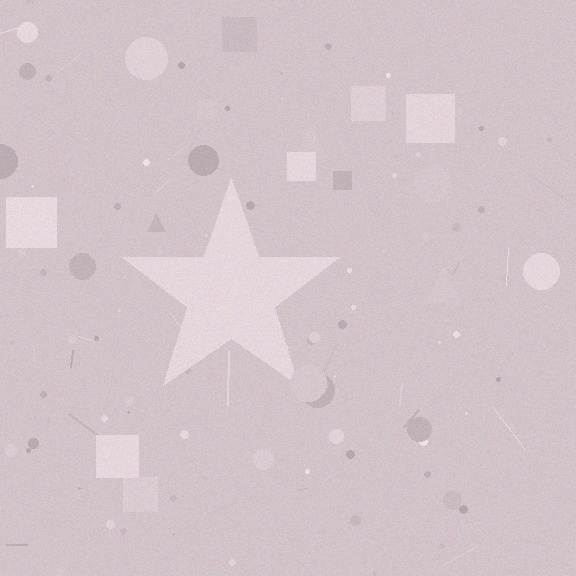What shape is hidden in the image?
A star is hidden in the image.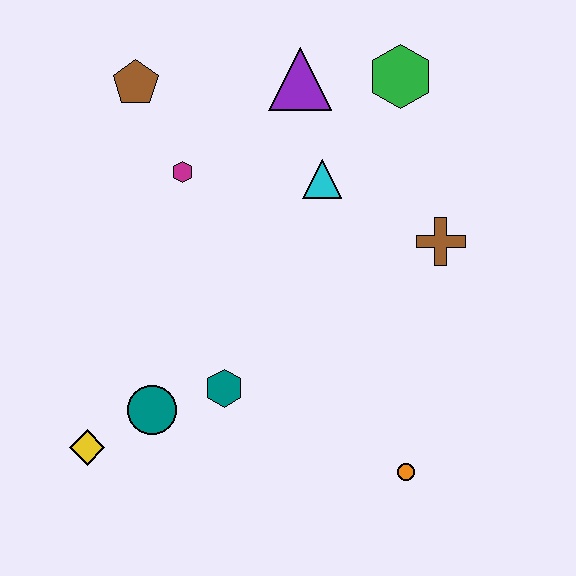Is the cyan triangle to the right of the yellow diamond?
Yes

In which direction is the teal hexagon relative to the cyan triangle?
The teal hexagon is below the cyan triangle.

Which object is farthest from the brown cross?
The yellow diamond is farthest from the brown cross.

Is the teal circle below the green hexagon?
Yes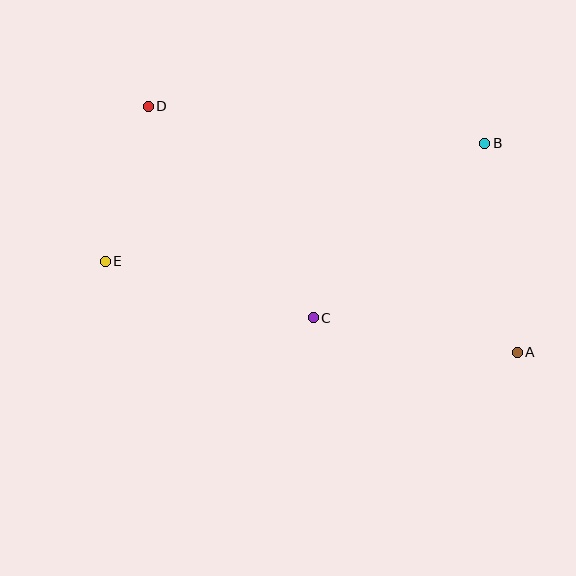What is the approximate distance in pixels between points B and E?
The distance between B and E is approximately 397 pixels.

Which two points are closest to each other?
Points D and E are closest to each other.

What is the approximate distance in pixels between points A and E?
The distance between A and E is approximately 422 pixels.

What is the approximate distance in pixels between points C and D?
The distance between C and D is approximately 268 pixels.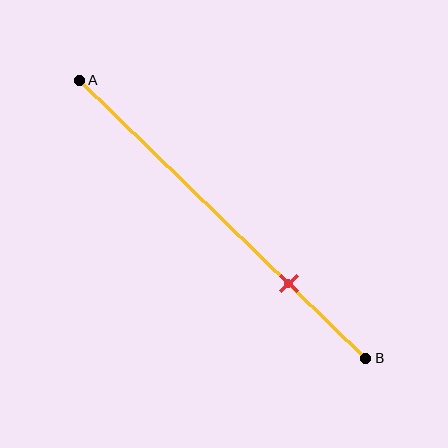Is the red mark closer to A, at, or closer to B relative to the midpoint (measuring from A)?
The red mark is closer to point B than the midpoint of segment AB.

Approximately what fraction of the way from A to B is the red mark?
The red mark is approximately 75% of the way from A to B.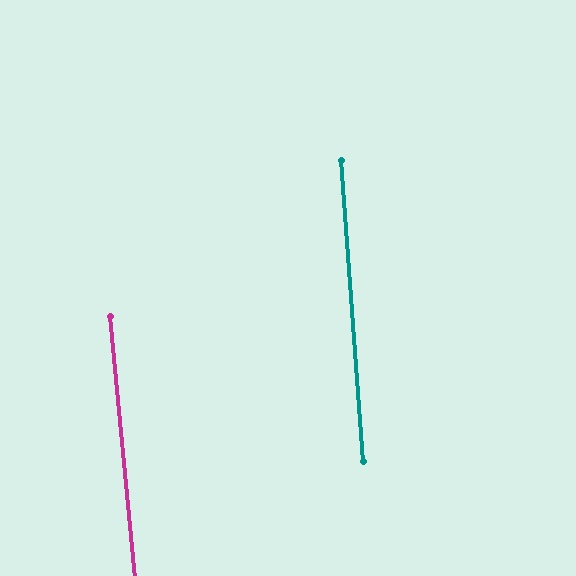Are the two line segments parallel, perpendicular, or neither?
Parallel — their directions differ by only 1.3°.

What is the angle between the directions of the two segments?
Approximately 1 degree.